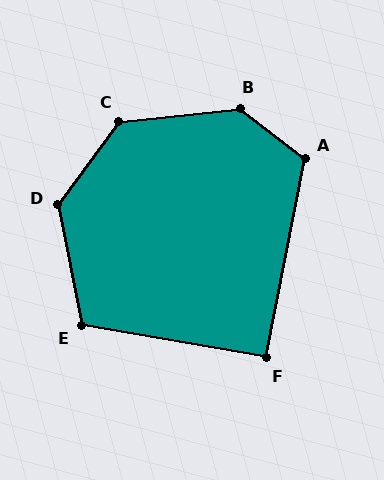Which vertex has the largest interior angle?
B, at approximately 137 degrees.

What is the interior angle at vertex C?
Approximately 132 degrees (obtuse).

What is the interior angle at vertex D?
Approximately 132 degrees (obtuse).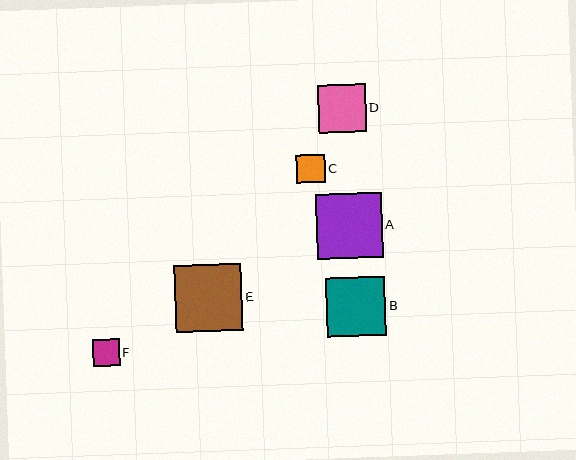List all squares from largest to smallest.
From largest to smallest: E, A, B, D, C, F.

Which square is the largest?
Square E is the largest with a size of approximately 67 pixels.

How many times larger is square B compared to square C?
Square B is approximately 2.1 times the size of square C.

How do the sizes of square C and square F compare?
Square C and square F are approximately the same size.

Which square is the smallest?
Square F is the smallest with a size of approximately 27 pixels.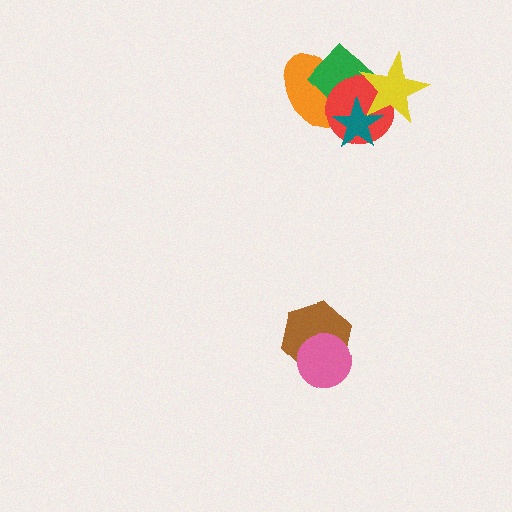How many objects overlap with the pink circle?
1 object overlaps with the pink circle.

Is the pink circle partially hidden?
No, no other shape covers it.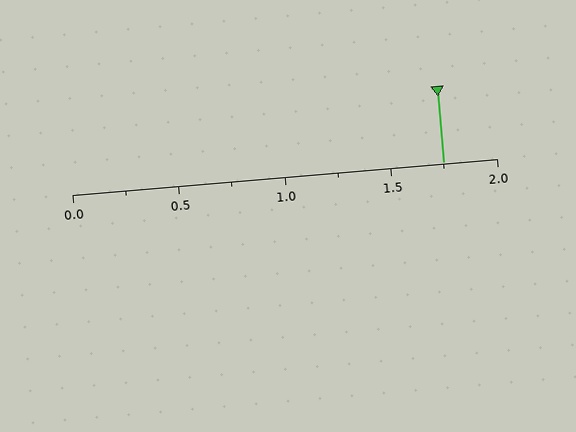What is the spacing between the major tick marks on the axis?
The major ticks are spaced 0.5 apart.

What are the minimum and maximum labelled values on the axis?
The axis runs from 0.0 to 2.0.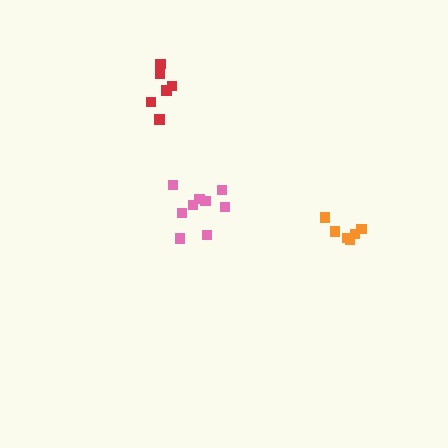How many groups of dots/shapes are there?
There are 3 groups.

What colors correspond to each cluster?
The clusters are colored: orange, pink, red.